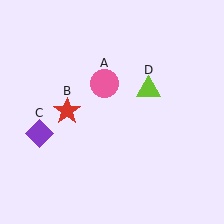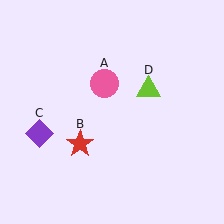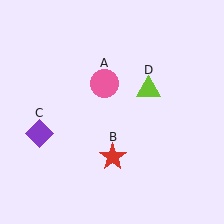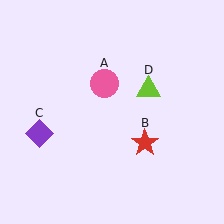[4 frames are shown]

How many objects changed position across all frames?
1 object changed position: red star (object B).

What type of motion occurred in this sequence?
The red star (object B) rotated counterclockwise around the center of the scene.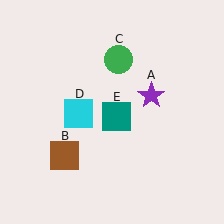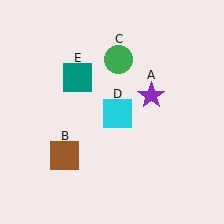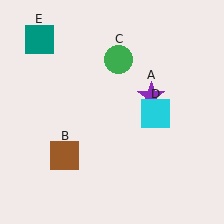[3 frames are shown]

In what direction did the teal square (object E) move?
The teal square (object E) moved up and to the left.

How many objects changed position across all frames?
2 objects changed position: cyan square (object D), teal square (object E).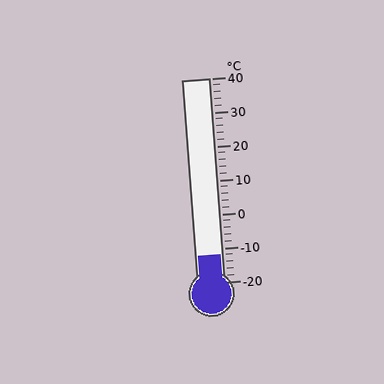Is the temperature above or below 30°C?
The temperature is below 30°C.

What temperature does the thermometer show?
The thermometer shows approximately -12°C.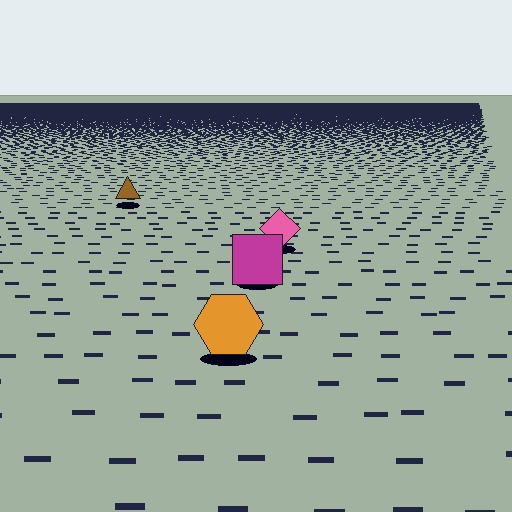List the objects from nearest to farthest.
From nearest to farthest: the orange hexagon, the magenta square, the pink diamond, the brown triangle.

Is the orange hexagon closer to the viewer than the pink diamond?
Yes. The orange hexagon is closer — you can tell from the texture gradient: the ground texture is coarser near it.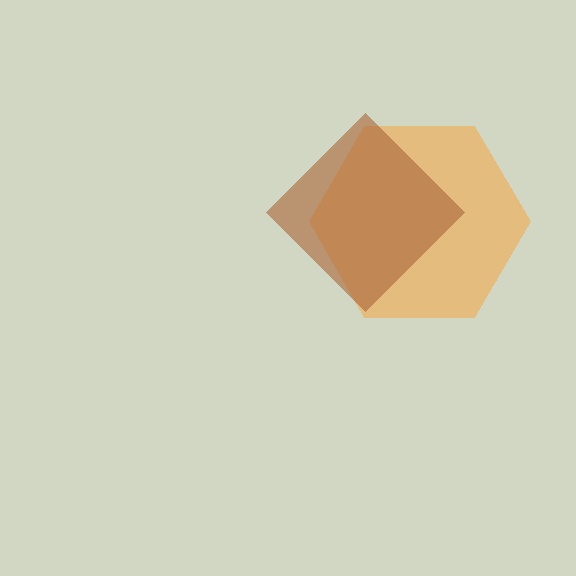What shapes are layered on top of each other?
The layered shapes are: an orange hexagon, a brown diamond.